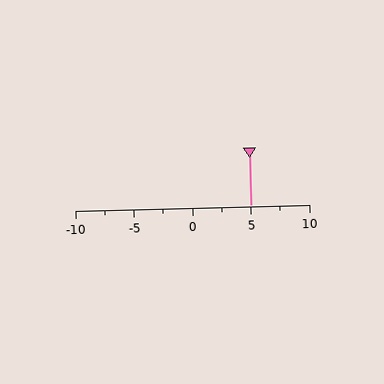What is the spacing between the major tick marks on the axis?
The major ticks are spaced 5 apart.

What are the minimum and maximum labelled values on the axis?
The axis runs from -10 to 10.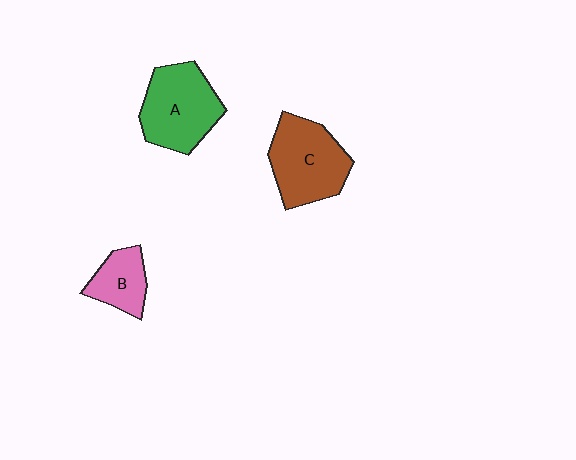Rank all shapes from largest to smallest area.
From largest to smallest: A (green), C (brown), B (pink).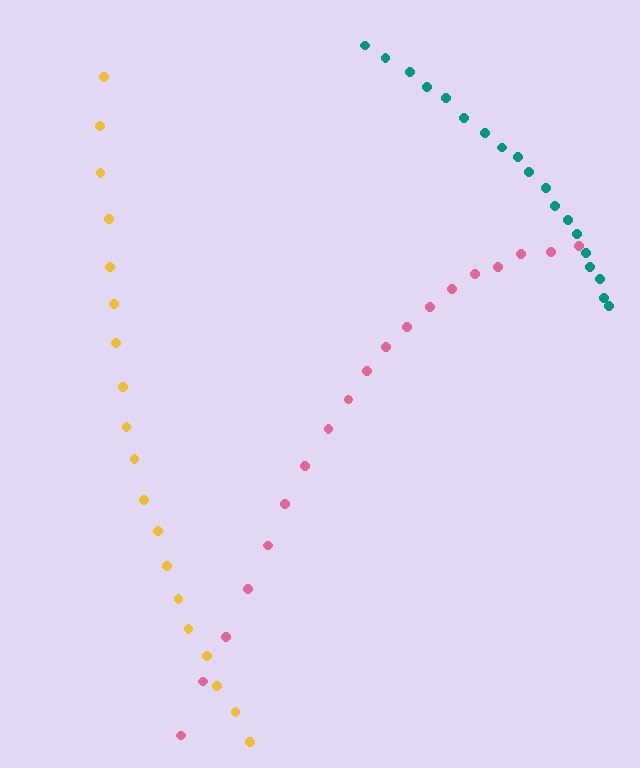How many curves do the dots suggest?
There are 3 distinct paths.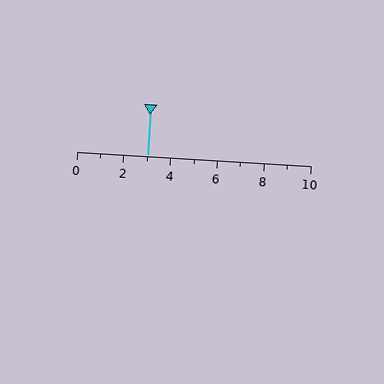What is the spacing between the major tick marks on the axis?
The major ticks are spaced 2 apart.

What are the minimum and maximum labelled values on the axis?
The axis runs from 0 to 10.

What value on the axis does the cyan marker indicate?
The marker indicates approximately 3.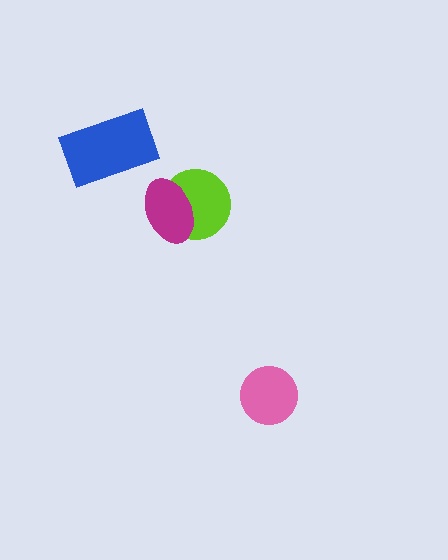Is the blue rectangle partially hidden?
No, no other shape covers it.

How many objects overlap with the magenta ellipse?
1 object overlaps with the magenta ellipse.